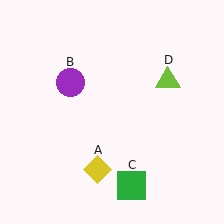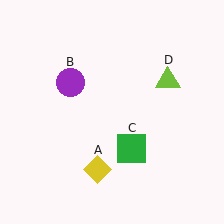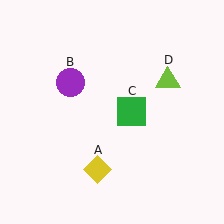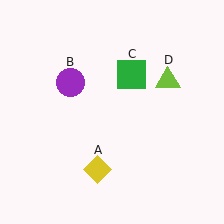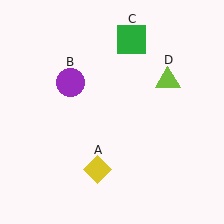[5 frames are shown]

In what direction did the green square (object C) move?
The green square (object C) moved up.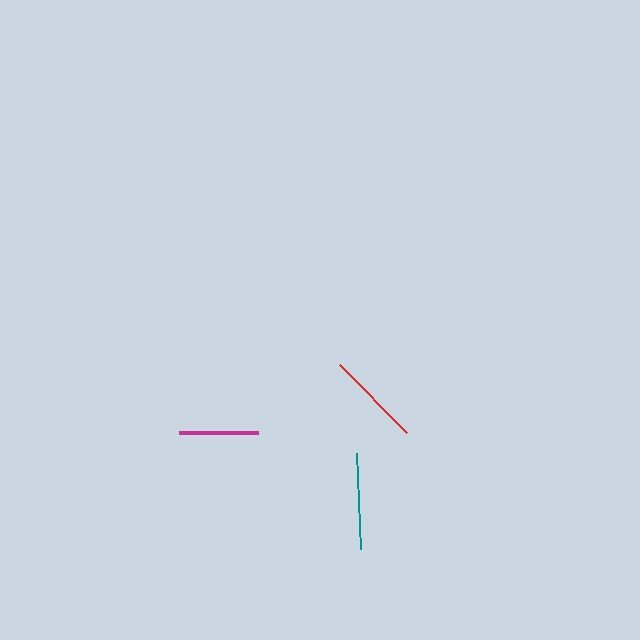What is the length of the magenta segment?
The magenta segment is approximately 79 pixels long.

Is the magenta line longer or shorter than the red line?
The red line is longer than the magenta line.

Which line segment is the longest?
The teal line is the longest at approximately 96 pixels.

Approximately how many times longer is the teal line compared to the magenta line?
The teal line is approximately 1.2 times the length of the magenta line.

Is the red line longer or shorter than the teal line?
The teal line is longer than the red line.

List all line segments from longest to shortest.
From longest to shortest: teal, red, magenta.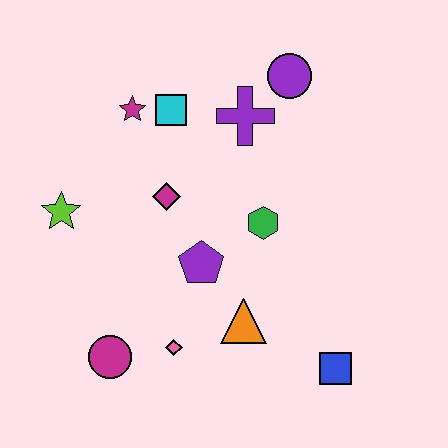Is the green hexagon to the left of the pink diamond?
No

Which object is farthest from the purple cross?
The magenta circle is farthest from the purple cross.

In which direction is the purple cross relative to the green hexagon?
The purple cross is above the green hexagon.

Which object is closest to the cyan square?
The magenta star is closest to the cyan square.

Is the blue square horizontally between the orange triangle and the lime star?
No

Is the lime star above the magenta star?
No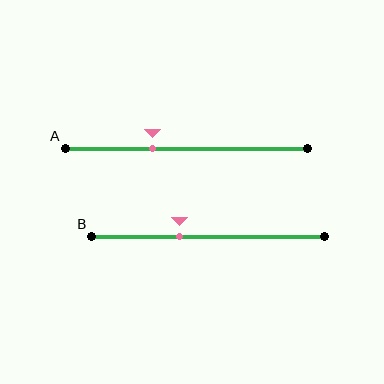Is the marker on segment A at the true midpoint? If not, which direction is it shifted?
No, the marker on segment A is shifted to the left by about 14% of the segment length.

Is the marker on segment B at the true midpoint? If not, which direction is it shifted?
No, the marker on segment B is shifted to the left by about 12% of the segment length.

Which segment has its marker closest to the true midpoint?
Segment B has its marker closest to the true midpoint.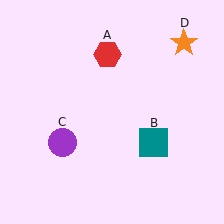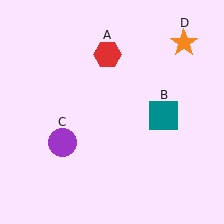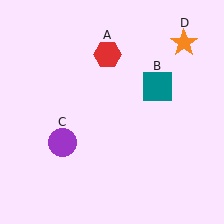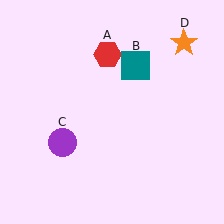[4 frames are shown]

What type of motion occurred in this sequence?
The teal square (object B) rotated counterclockwise around the center of the scene.